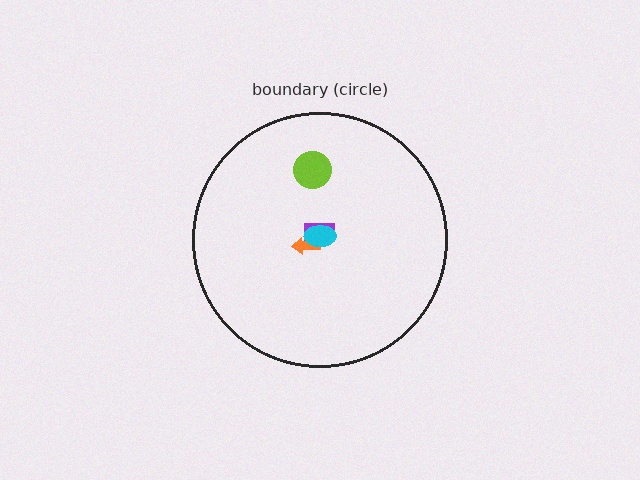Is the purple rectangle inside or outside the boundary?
Inside.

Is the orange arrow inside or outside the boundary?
Inside.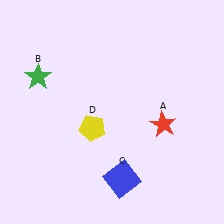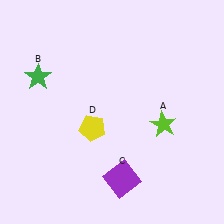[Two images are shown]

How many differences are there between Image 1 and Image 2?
There are 2 differences between the two images.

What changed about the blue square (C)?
In Image 1, C is blue. In Image 2, it changed to purple.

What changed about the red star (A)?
In Image 1, A is red. In Image 2, it changed to lime.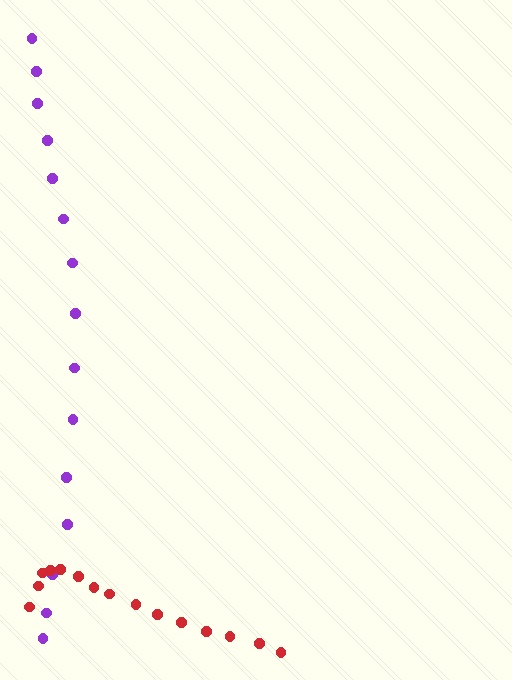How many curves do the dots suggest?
There are 2 distinct paths.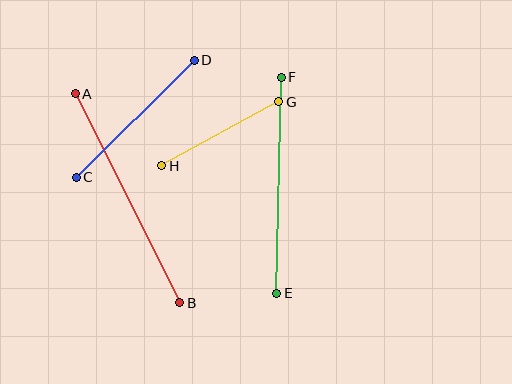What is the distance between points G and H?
The distance is approximately 133 pixels.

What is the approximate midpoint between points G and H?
The midpoint is at approximately (220, 134) pixels.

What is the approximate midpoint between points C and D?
The midpoint is at approximately (135, 119) pixels.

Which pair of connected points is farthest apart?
Points A and B are farthest apart.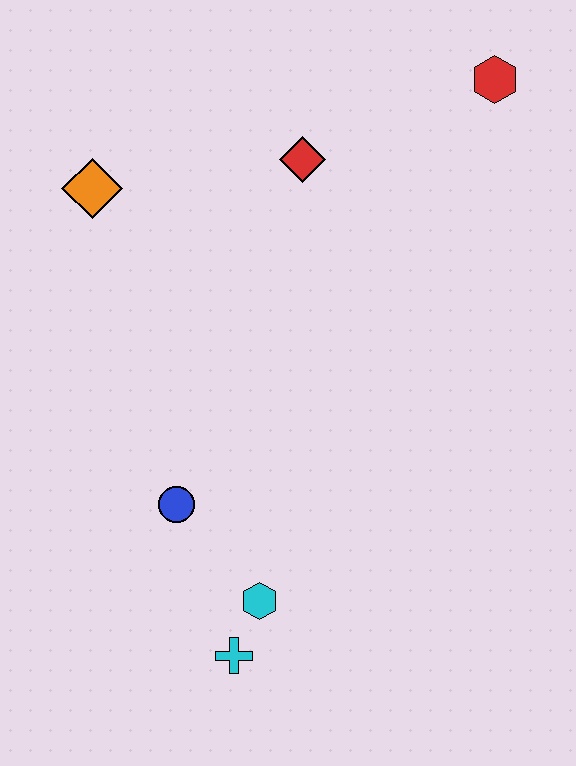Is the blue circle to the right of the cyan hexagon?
No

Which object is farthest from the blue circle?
The red hexagon is farthest from the blue circle.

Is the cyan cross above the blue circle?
No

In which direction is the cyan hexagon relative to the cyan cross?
The cyan hexagon is above the cyan cross.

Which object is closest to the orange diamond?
The red diamond is closest to the orange diamond.